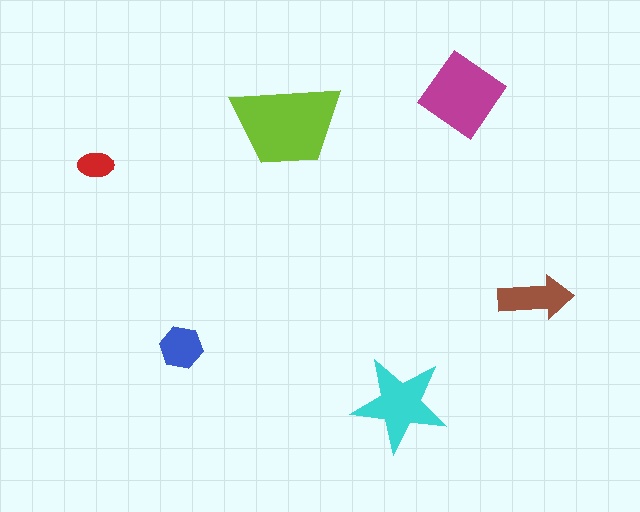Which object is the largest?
The lime trapezoid.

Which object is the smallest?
The red ellipse.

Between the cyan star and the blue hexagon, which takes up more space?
The cyan star.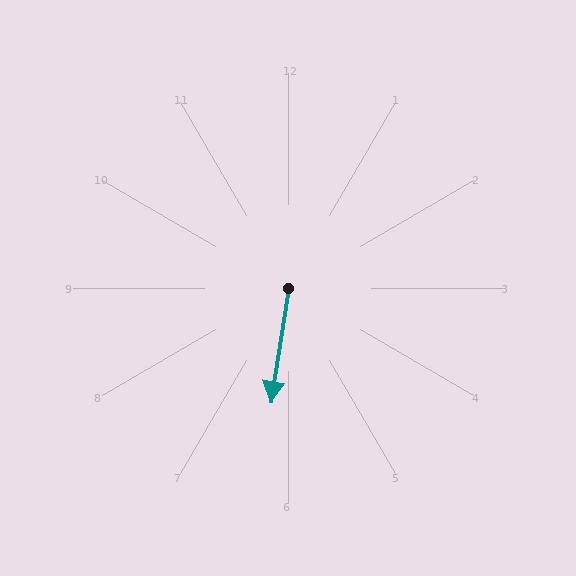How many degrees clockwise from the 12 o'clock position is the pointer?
Approximately 189 degrees.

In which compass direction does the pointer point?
South.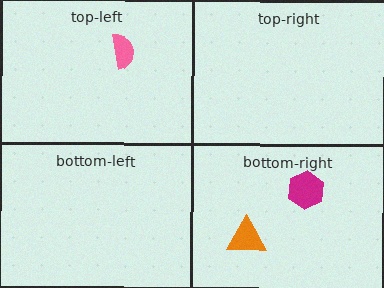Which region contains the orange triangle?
The bottom-right region.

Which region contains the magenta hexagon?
The bottom-right region.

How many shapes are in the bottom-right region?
2.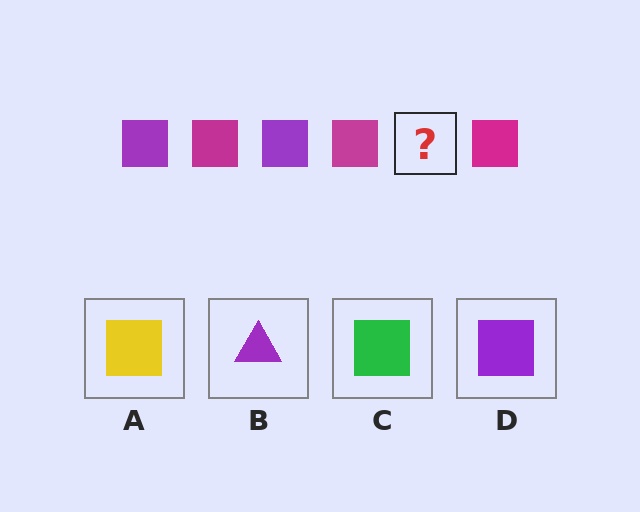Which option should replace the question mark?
Option D.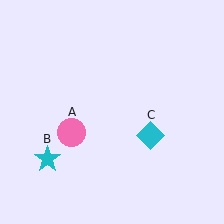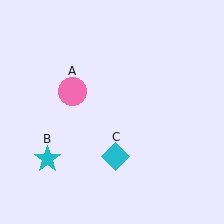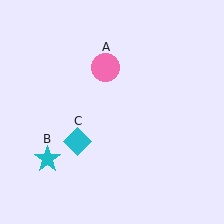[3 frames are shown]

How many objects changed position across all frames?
2 objects changed position: pink circle (object A), cyan diamond (object C).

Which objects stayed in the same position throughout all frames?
Cyan star (object B) remained stationary.